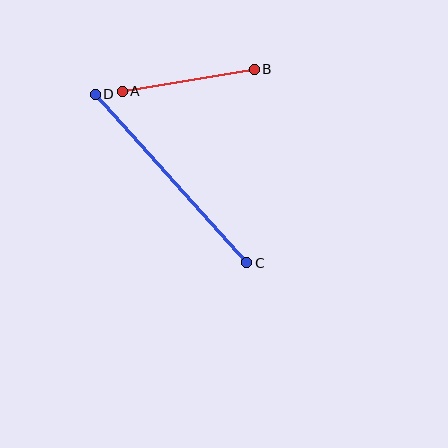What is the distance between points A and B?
The distance is approximately 134 pixels.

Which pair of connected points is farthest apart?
Points C and D are farthest apart.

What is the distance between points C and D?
The distance is approximately 226 pixels.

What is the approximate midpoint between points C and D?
The midpoint is at approximately (171, 179) pixels.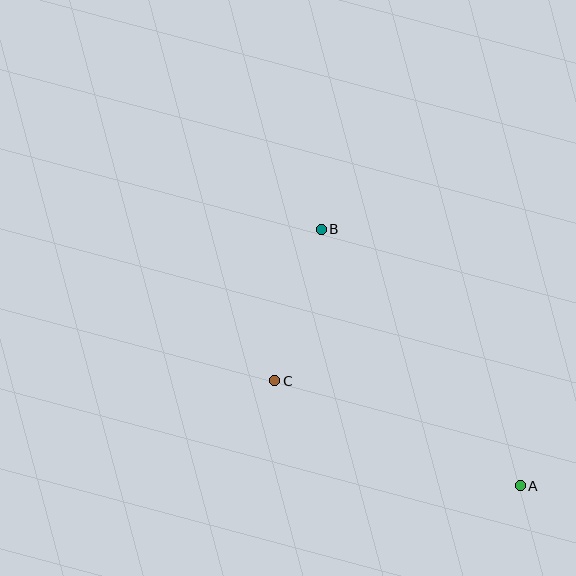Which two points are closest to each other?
Points B and C are closest to each other.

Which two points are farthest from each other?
Points A and B are farthest from each other.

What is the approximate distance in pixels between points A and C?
The distance between A and C is approximately 267 pixels.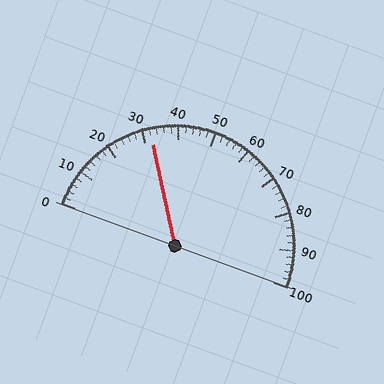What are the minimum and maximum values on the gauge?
The gauge ranges from 0 to 100.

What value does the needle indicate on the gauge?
The needle indicates approximately 32.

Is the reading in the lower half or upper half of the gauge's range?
The reading is in the lower half of the range (0 to 100).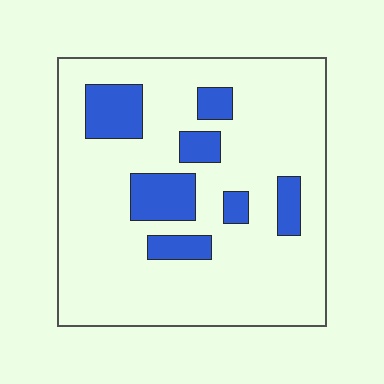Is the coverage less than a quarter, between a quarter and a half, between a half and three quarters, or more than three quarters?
Less than a quarter.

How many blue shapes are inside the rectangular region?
7.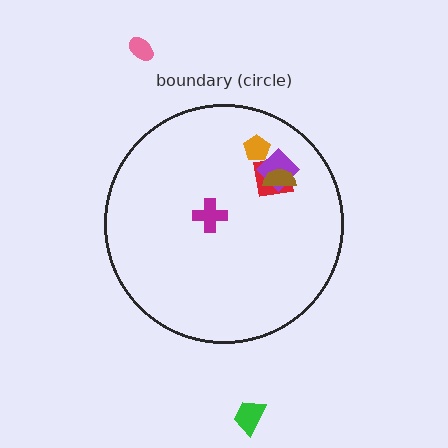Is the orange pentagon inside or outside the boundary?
Inside.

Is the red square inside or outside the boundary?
Inside.